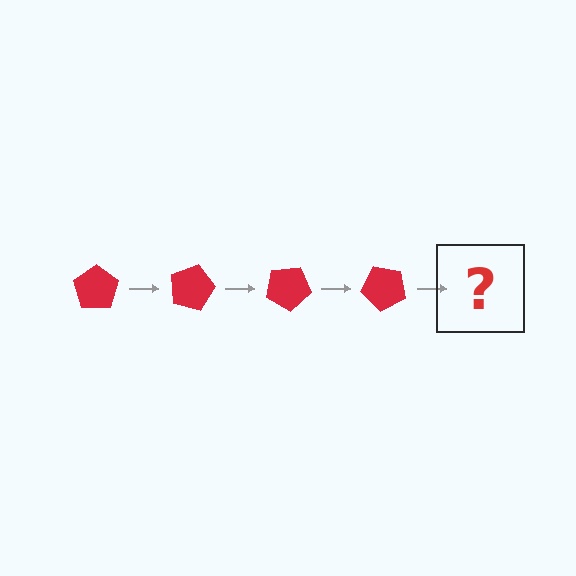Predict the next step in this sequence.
The next step is a red pentagon rotated 60 degrees.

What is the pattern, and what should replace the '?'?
The pattern is that the pentagon rotates 15 degrees each step. The '?' should be a red pentagon rotated 60 degrees.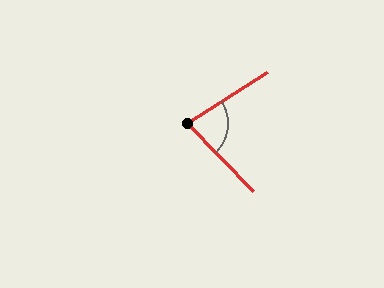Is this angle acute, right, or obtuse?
It is acute.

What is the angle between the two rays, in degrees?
Approximately 79 degrees.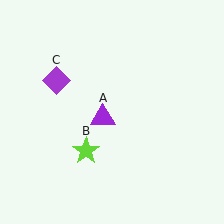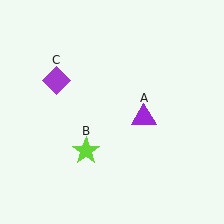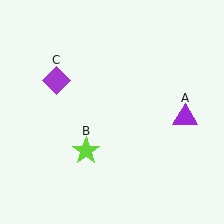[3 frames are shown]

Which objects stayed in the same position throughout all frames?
Lime star (object B) and purple diamond (object C) remained stationary.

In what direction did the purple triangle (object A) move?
The purple triangle (object A) moved right.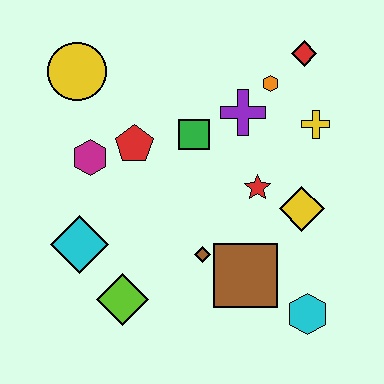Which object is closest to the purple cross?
The orange hexagon is closest to the purple cross.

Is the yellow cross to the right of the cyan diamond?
Yes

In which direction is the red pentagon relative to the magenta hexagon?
The red pentagon is to the right of the magenta hexagon.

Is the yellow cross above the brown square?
Yes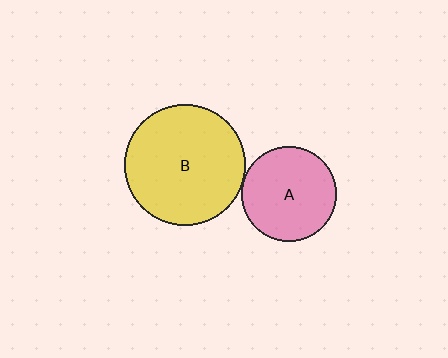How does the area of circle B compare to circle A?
Approximately 1.6 times.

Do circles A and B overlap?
Yes.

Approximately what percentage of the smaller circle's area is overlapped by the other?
Approximately 5%.